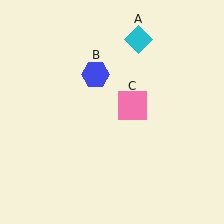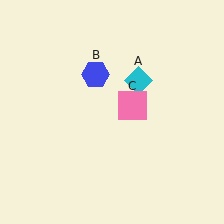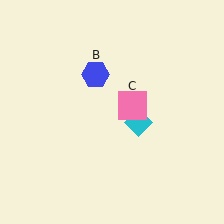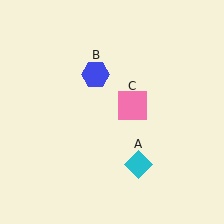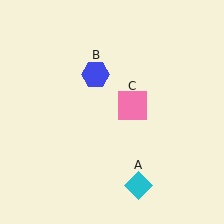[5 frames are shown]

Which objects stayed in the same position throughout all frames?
Blue hexagon (object B) and pink square (object C) remained stationary.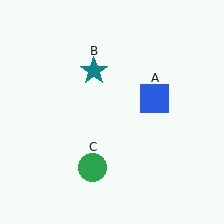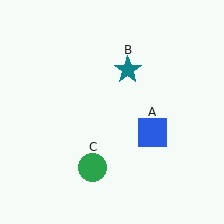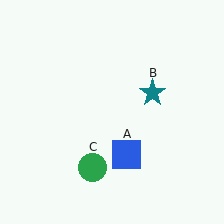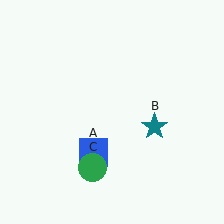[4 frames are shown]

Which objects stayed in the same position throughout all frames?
Green circle (object C) remained stationary.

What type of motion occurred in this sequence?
The blue square (object A), teal star (object B) rotated clockwise around the center of the scene.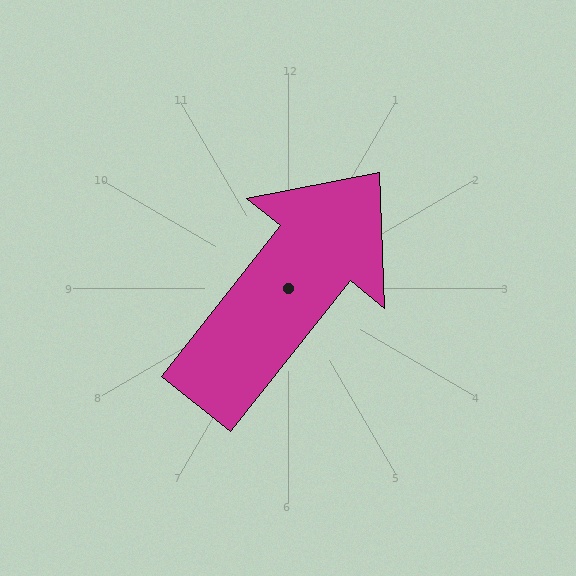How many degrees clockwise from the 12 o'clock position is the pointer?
Approximately 38 degrees.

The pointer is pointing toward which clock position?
Roughly 1 o'clock.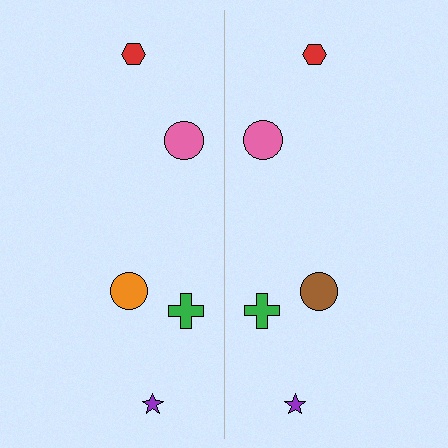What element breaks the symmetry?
The brown circle on the right side breaks the symmetry — its mirror counterpart is orange.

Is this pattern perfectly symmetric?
No, the pattern is not perfectly symmetric. The brown circle on the right side breaks the symmetry — its mirror counterpart is orange.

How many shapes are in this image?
There are 10 shapes in this image.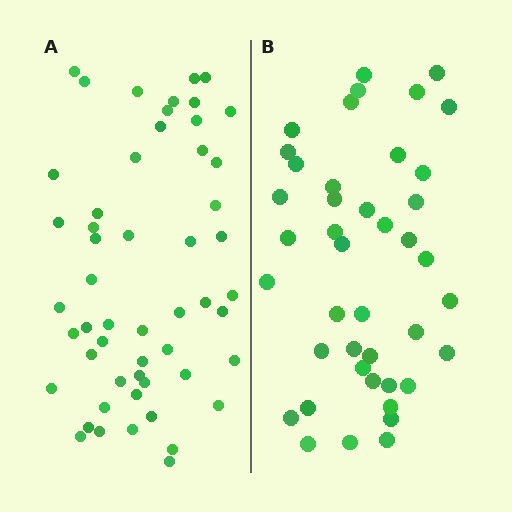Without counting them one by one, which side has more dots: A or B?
Region A (the left region) has more dots.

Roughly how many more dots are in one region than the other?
Region A has roughly 12 or so more dots than region B.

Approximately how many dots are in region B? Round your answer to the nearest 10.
About 40 dots. (The exact count is 42, which rounds to 40.)